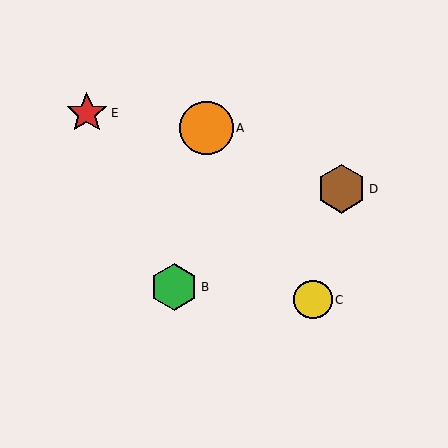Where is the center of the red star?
The center of the red star is at (87, 113).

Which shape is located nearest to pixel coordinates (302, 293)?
The yellow circle (labeled C) at (313, 300) is nearest to that location.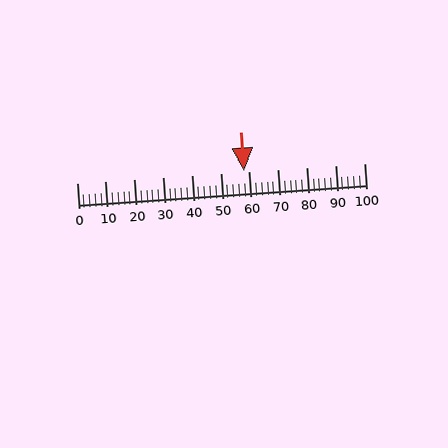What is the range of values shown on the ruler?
The ruler shows values from 0 to 100.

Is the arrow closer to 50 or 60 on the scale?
The arrow is closer to 60.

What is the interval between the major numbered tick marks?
The major tick marks are spaced 10 units apart.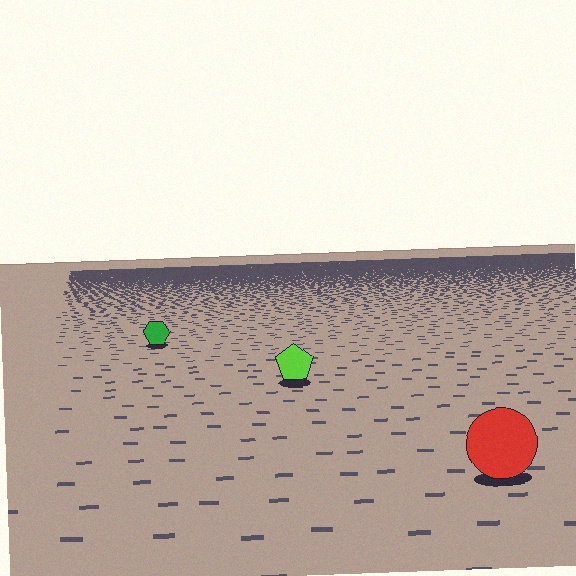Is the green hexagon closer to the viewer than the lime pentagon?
No. The lime pentagon is closer — you can tell from the texture gradient: the ground texture is coarser near it.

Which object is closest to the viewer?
The red circle is closest. The texture marks near it are larger and more spread out.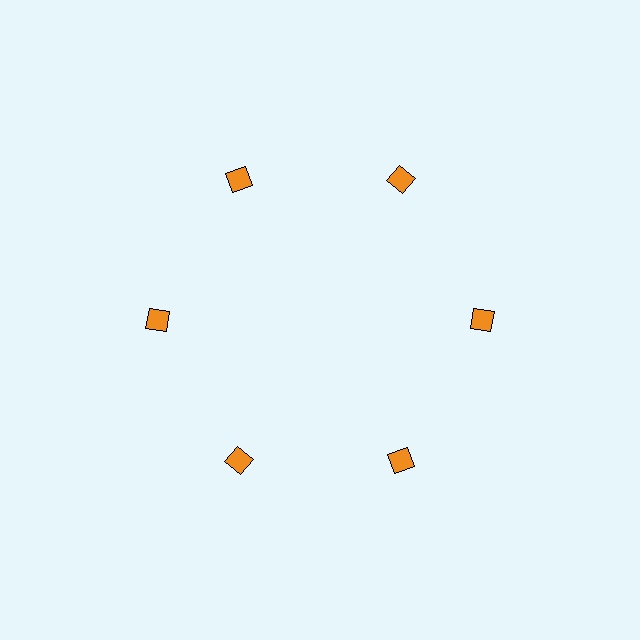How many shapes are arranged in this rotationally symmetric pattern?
There are 6 shapes, arranged in 6 groups of 1.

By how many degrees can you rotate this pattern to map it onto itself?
The pattern maps onto itself every 60 degrees of rotation.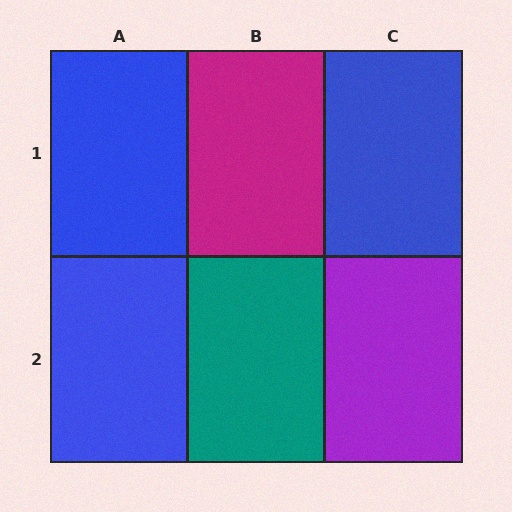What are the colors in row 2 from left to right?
Blue, teal, purple.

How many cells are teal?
1 cell is teal.